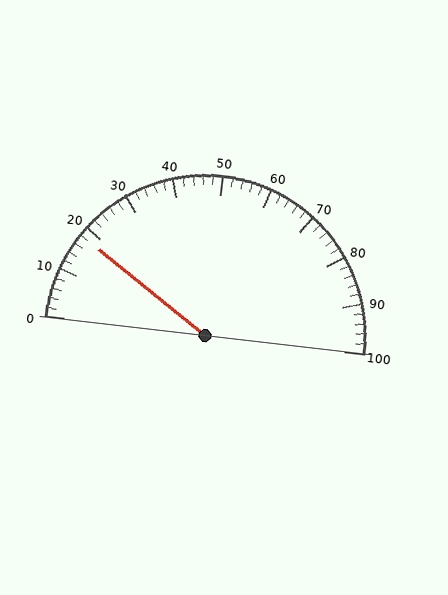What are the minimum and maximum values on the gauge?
The gauge ranges from 0 to 100.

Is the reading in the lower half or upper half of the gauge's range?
The reading is in the lower half of the range (0 to 100).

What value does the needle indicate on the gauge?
The needle indicates approximately 18.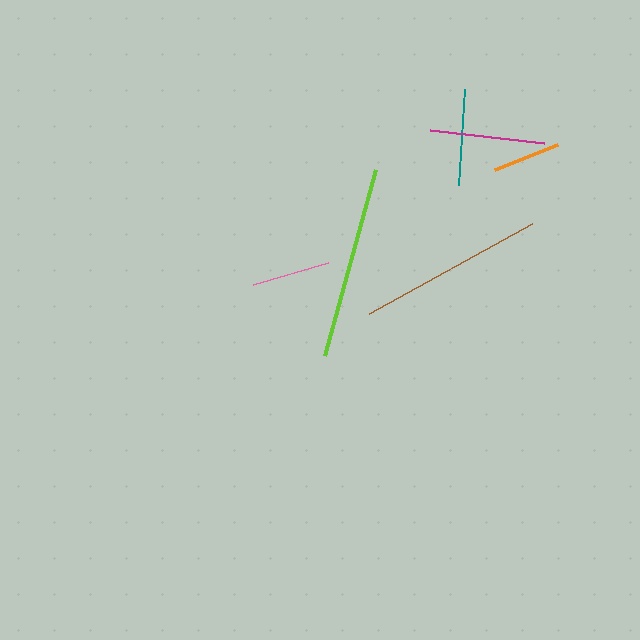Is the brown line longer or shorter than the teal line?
The brown line is longer than the teal line.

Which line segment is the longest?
The lime line is the longest at approximately 193 pixels.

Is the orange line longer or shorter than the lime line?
The lime line is longer than the orange line.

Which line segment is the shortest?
The orange line is the shortest at approximately 67 pixels.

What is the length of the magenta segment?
The magenta segment is approximately 115 pixels long.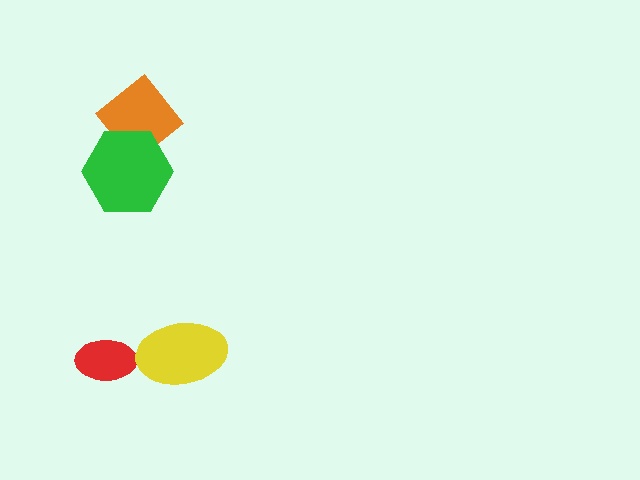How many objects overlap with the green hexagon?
1 object overlaps with the green hexagon.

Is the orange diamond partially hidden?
Yes, it is partially covered by another shape.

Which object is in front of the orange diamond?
The green hexagon is in front of the orange diamond.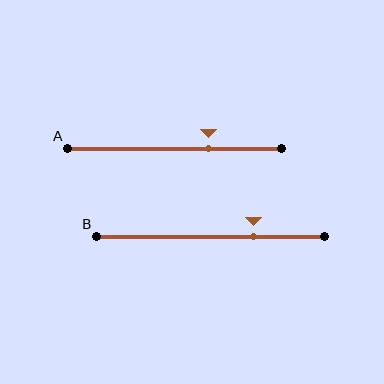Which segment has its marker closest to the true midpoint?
Segment A has its marker closest to the true midpoint.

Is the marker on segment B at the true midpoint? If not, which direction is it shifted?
No, the marker on segment B is shifted to the right by about 19% of the segment length.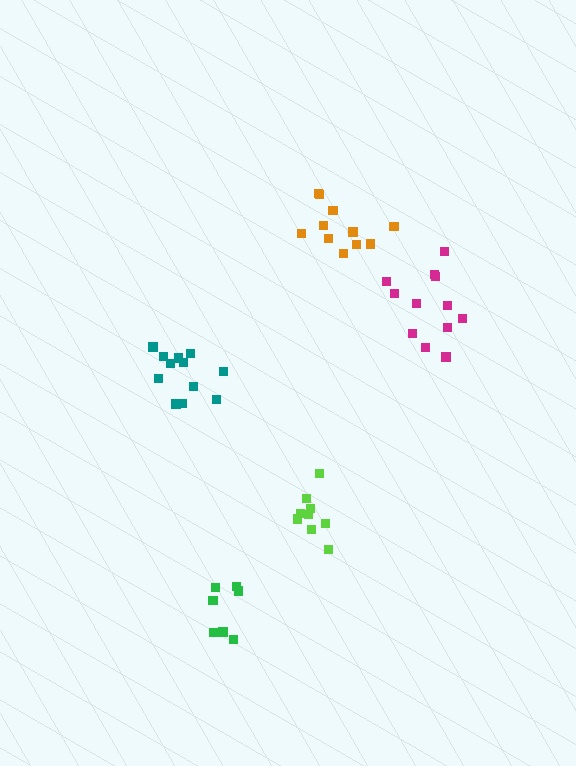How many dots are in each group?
Group 1: 13 dots, Group 2: 12 dots, Group 3: 9 dots, Group 4: 11 dots, Group 5: 7 dots (52 total).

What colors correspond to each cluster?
The clusters are colored: teal, magenta, lime, orange, green.